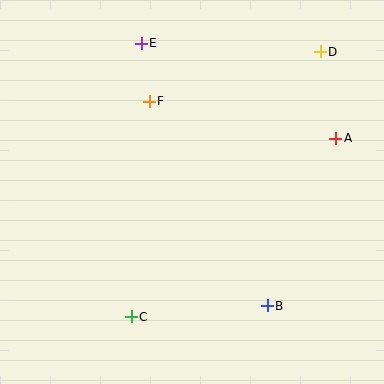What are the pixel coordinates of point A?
Point A is at (336, 138).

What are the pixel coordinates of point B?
Point B is at (267, 306).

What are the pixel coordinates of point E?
Point E is at (141, 43).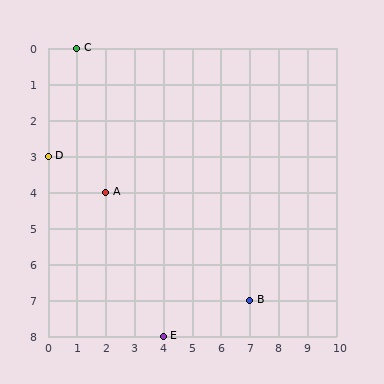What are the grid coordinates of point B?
Point B is at grid coordinates (7, 7).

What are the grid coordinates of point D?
Point D is at grid coordinates (0, 3).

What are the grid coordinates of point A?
Point A is at grid coordinates (2, 4).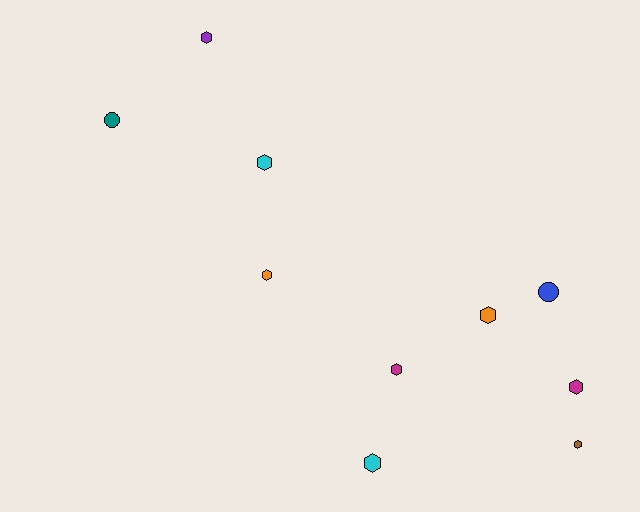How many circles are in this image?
There are 2 circles.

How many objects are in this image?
There are 10 objects.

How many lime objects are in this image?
There are no lime objects.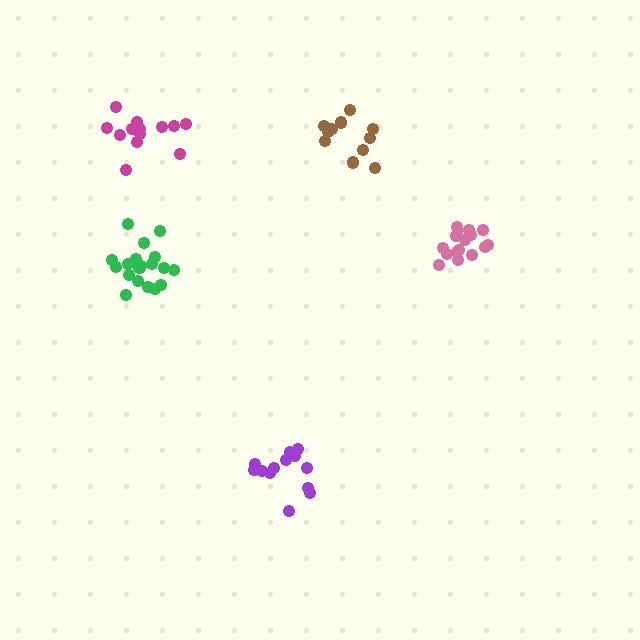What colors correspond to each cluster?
The clusters are colored: pink, green, purple, brown, magenta.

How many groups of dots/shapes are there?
There are 5 groups.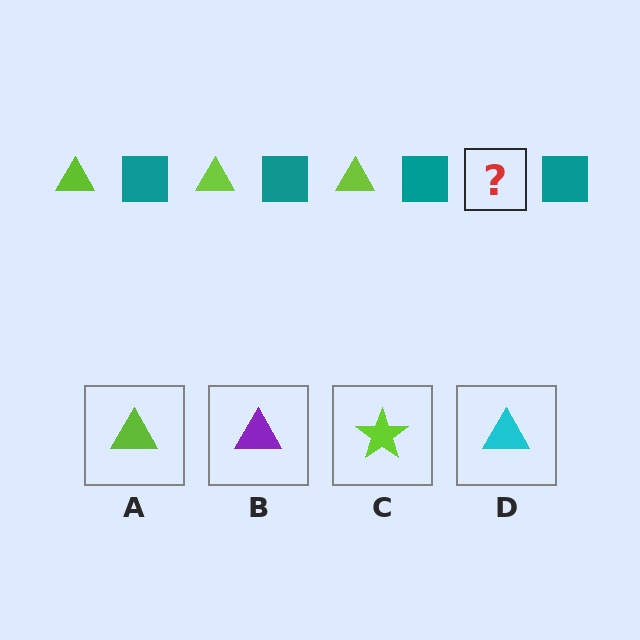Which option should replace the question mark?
Option A.